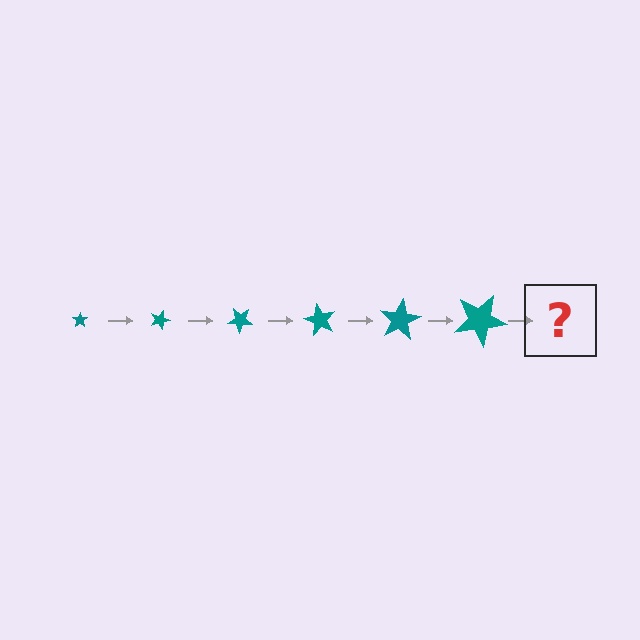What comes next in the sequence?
The next element should be a star, larger than the previous one and rotated 120 degrees from the start.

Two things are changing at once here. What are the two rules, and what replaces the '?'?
The two rules are that the star grows larger each step and it rotates 20 degrees each step. The '?' should be a star, larger than the previous one and rotated 120 degrees from the start.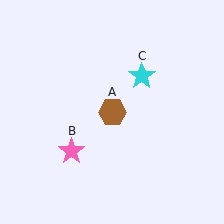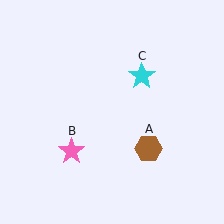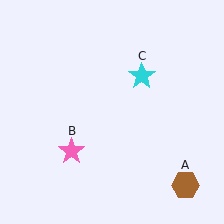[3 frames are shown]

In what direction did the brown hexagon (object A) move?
The brown hexagon (object A) moved down and to the right.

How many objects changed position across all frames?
1 object changed position: brown hexagon (object A).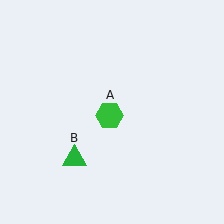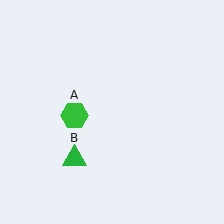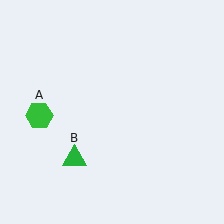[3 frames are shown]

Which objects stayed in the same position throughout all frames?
Green triangle (object B) remained stationary.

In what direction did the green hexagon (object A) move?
The green hexagon (object A) moved left.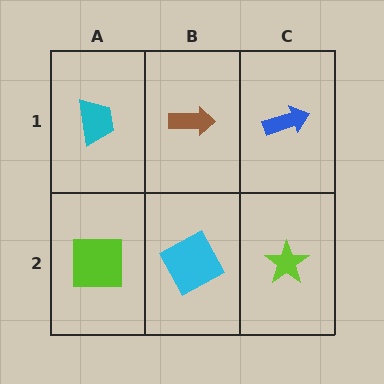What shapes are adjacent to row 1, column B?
A cyan square (row 2, column B), a cyan trapezoid (row 1, column A), a blue arrow (row 1, column C).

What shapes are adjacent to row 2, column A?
A cyan trapezoid (row 1, column A), a cyan square (row 2, column B).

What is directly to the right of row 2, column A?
A cyan square.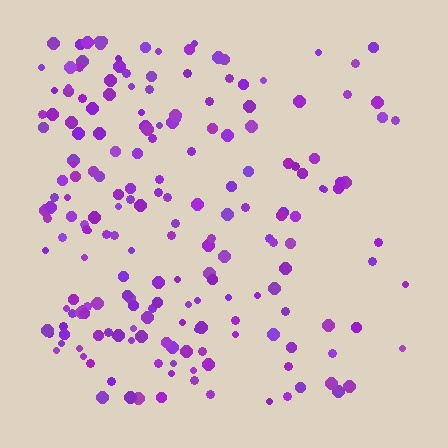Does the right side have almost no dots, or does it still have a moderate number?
Still a moderate number, just noticeably fewer than the left.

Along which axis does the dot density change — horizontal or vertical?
Horizontal.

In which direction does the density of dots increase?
From right to left, with the left side densest.